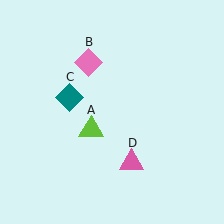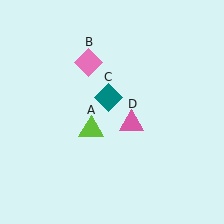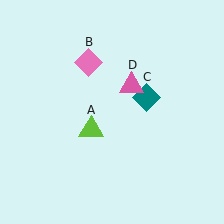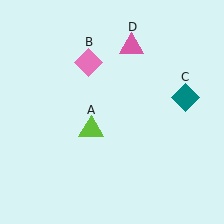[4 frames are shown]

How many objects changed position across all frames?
2 objects changed position: teal diamond (object C), pink triangle (object D).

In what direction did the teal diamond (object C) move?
The teal diamond (object C) moved right.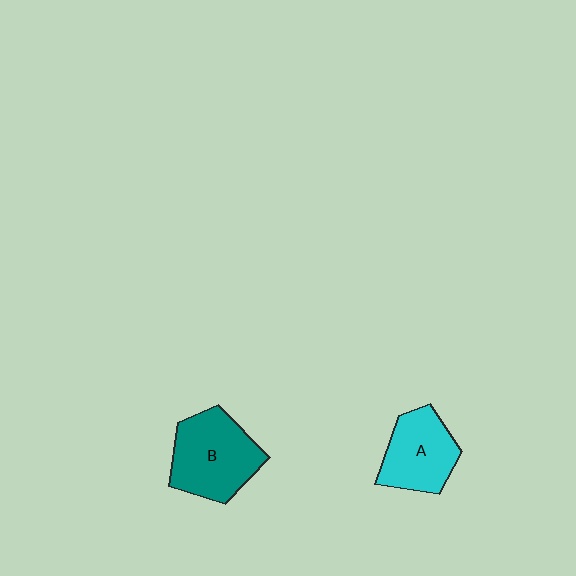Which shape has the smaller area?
Shape A (cyan).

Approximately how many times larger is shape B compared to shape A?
Approximately 1.3 times.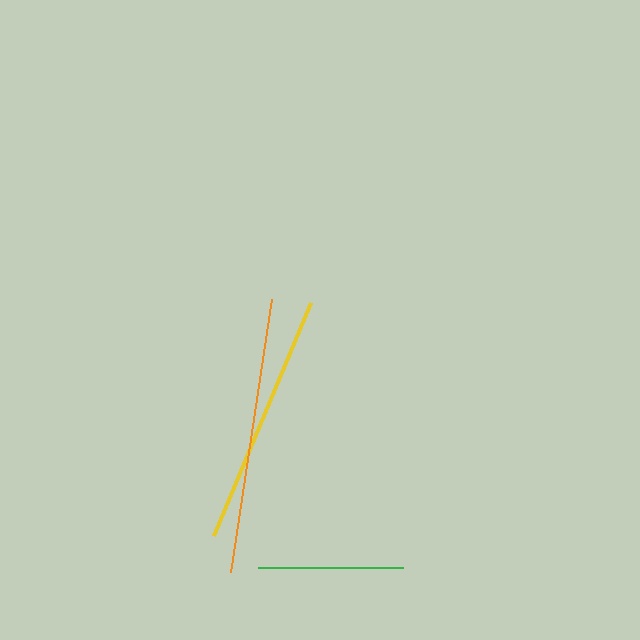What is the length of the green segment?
The green segment is approximately 145 pixels long.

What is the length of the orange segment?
The orange segment is approximately 276 pixels long.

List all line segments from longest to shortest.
From longest to shortest: orange, yellow, green.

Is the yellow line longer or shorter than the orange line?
The orange line is longer than the yellow line.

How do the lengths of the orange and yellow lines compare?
The orange and yellow lines are approximately the same length.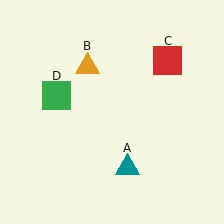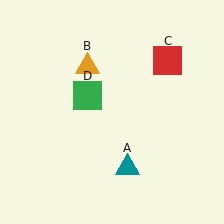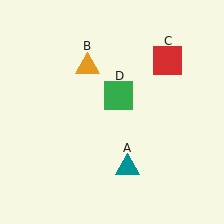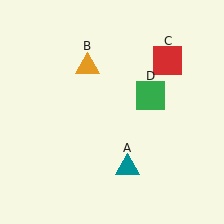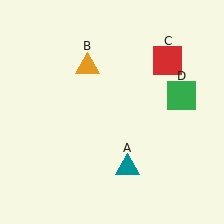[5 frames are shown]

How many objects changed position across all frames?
1 object changed position: green square (object D).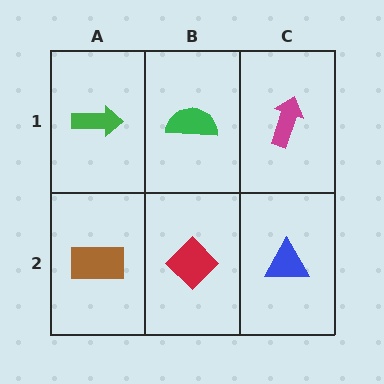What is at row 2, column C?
A blue triangle.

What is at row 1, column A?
A green arrow.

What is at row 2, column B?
A red diamond.